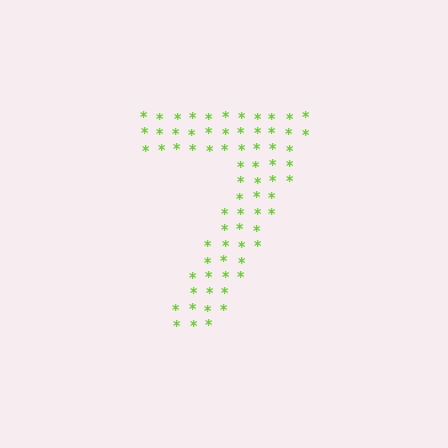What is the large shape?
The large shape is the digit 7.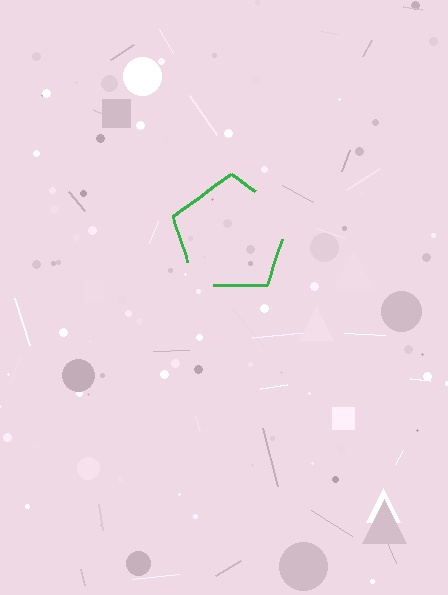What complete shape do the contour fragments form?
The contour fragments form a pentagon.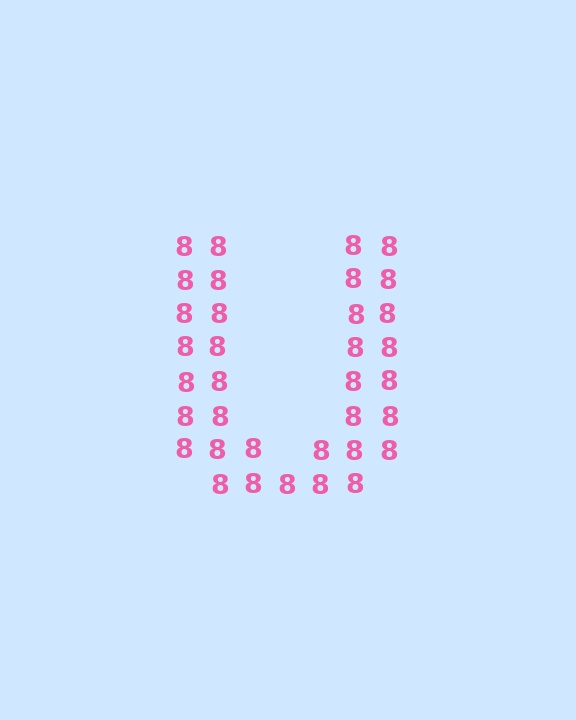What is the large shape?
The large shape is the letter U.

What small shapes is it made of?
It is made of small digit 8's.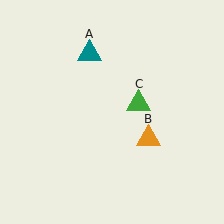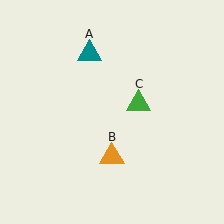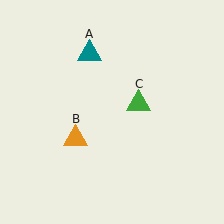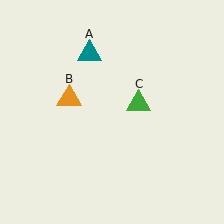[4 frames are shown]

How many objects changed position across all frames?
1 object changed position: orange triangle (object B).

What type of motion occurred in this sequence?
The orange triangle (object B) rotated clockwise around the center of the scene.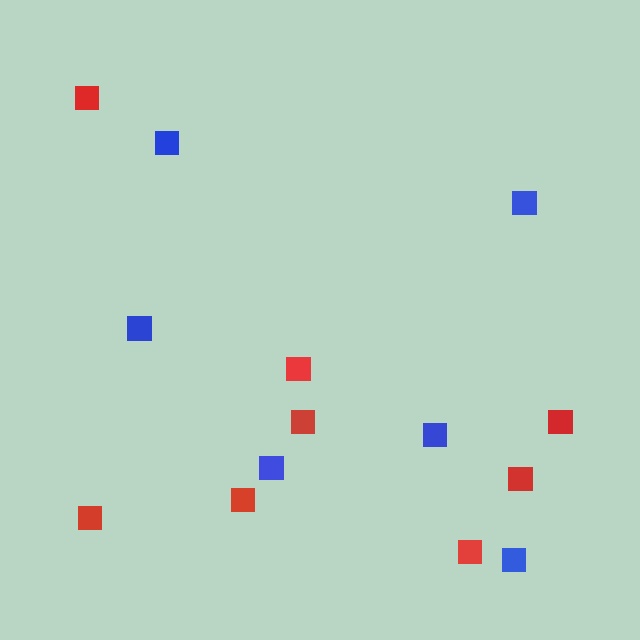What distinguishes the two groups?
There are 2 groups: one group of blue squares (6) and one group of red squares (8).